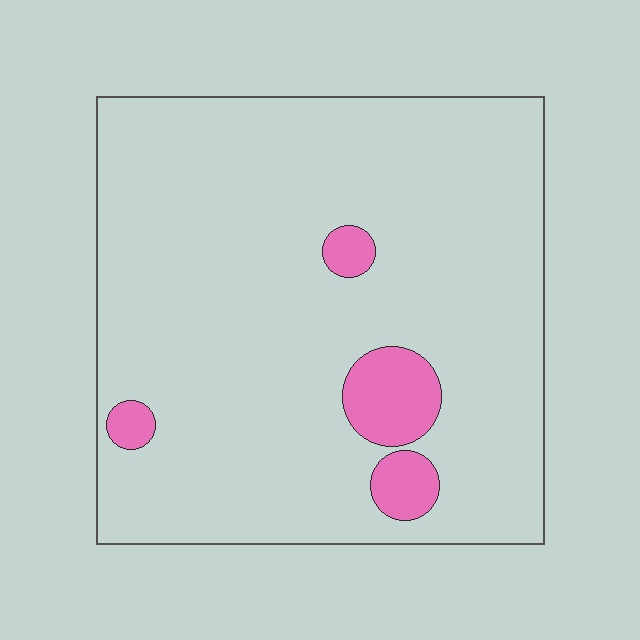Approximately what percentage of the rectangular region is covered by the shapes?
Approximately 10%.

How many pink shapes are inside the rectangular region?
4.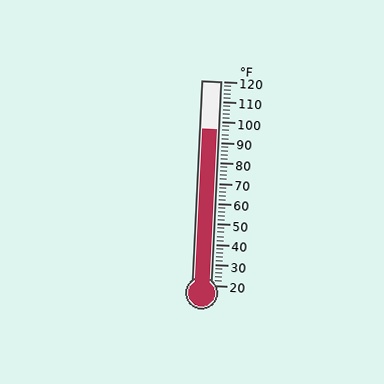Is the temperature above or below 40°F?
The temperature is above 40°F.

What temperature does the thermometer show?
The thermometer shows approximately 96°F.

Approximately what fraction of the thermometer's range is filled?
The thermometer is filled to approximately 75% of its range.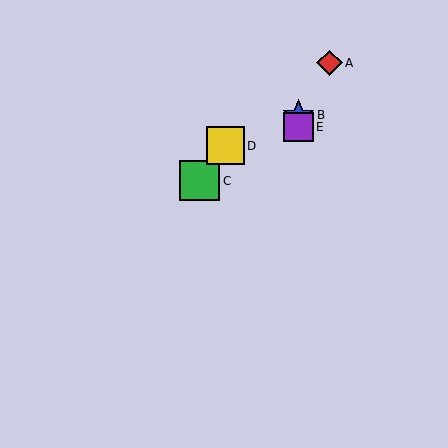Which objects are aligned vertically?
Objects B, E are aligned vertically.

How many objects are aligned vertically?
2 objects (B, E) are aligned vertically.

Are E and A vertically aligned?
No, E is at x≈299 and A is at x≈329.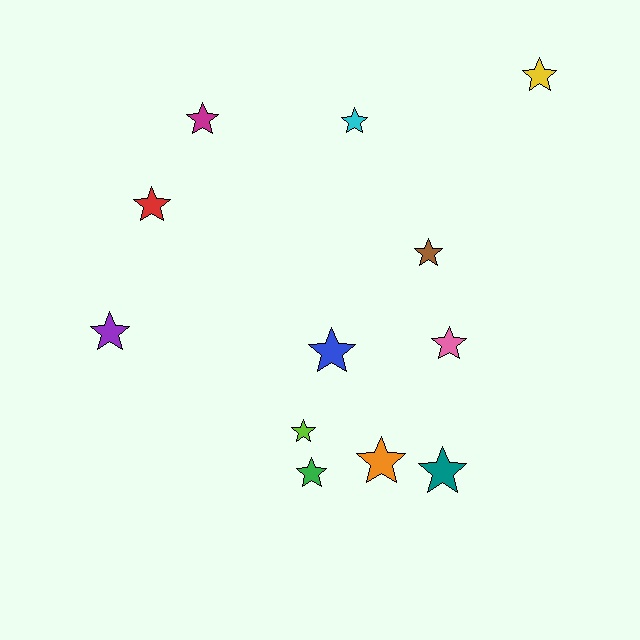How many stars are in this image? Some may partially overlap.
There are 12 stars.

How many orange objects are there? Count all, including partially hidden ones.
There is 1 orange object.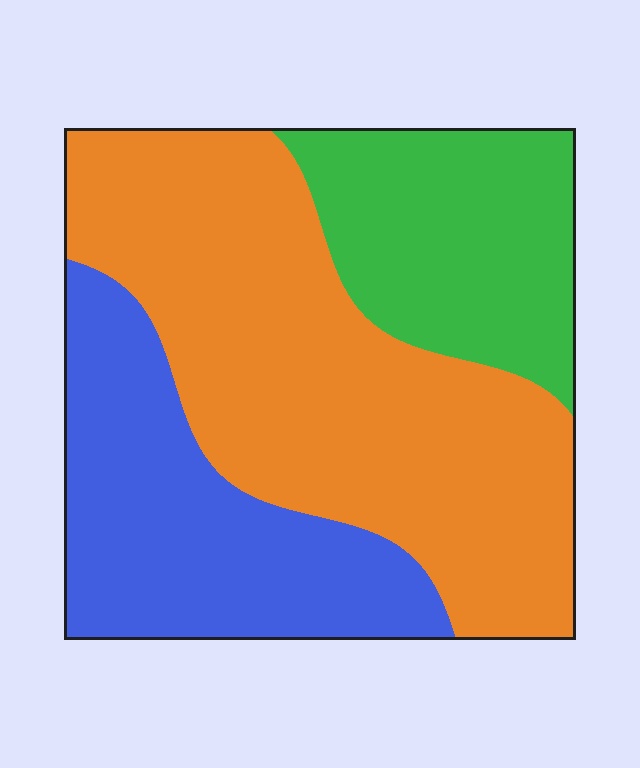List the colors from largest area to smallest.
From largest to smallest: orange, blue, green.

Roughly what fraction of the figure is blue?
Blue covers 28% of the figure.